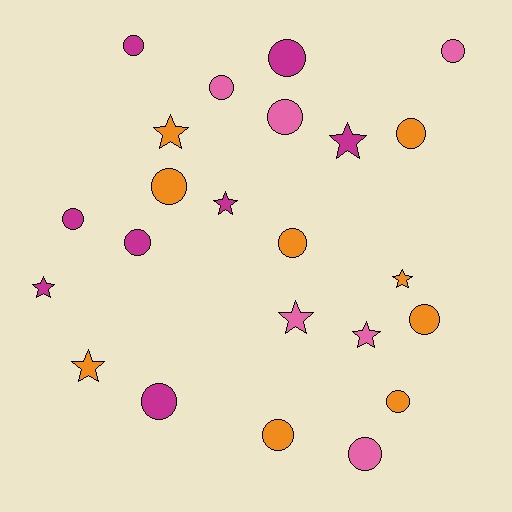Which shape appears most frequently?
Circle, with 15 objects.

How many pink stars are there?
There are 2 pink stars.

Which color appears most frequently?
Orange, with 9 objects.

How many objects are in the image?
There are 23 objects.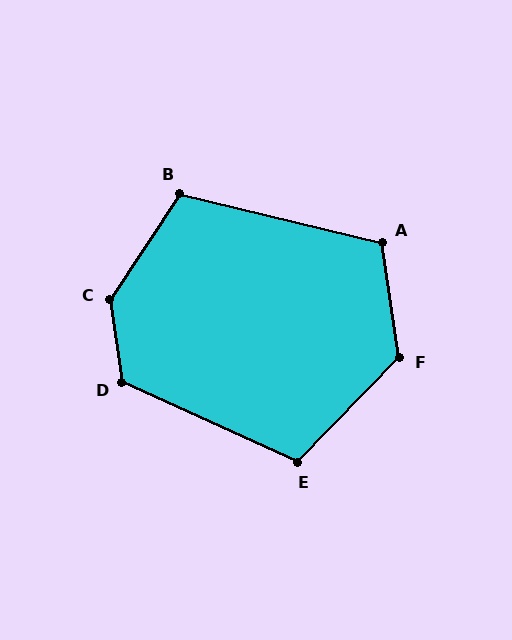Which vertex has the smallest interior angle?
E, at approximately 110 degrees.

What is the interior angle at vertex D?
Approximately 123 degrees (obtuse).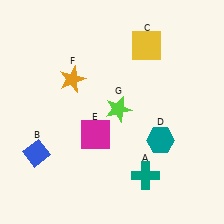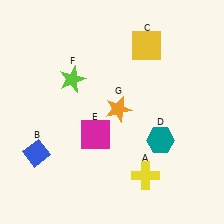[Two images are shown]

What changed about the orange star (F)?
In Image 1, F is orange. In Image 2, it changed to lime.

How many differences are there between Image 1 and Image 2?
There are 3 differences between the two images.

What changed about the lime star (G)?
In Image 1, G is lime. In Image 2, it changed to orange.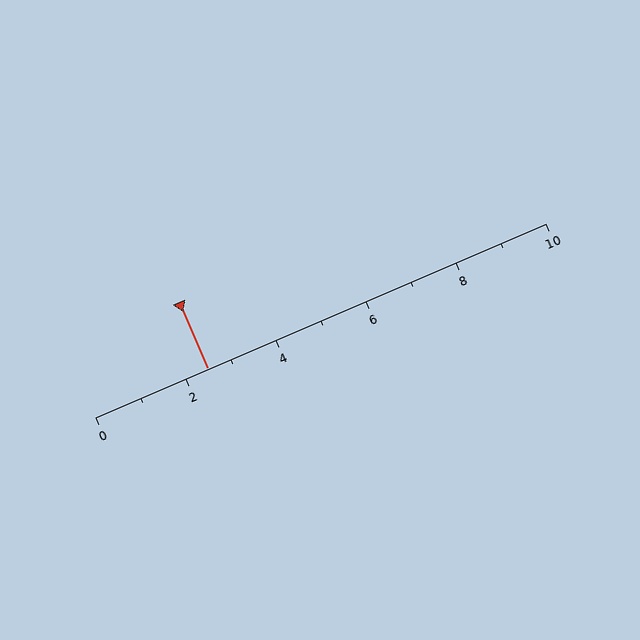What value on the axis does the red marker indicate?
The marker indicates approximately 2.5.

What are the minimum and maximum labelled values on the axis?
The axis runs from 0 to 10.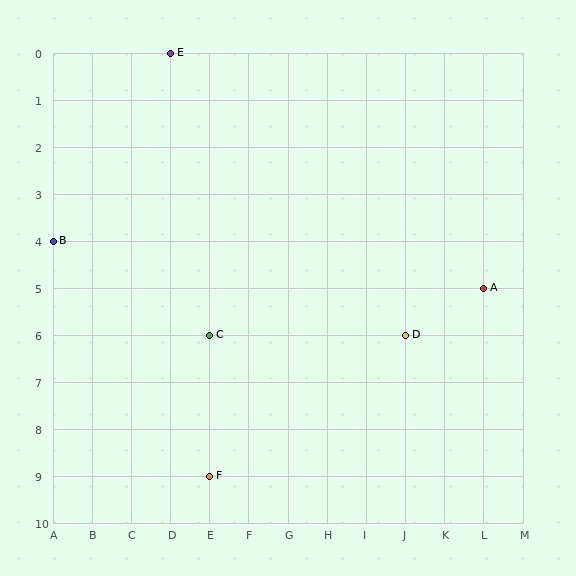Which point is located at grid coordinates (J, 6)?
Point D is at (J, 6).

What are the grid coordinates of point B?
Point B is at grid coordinates (A, 4).